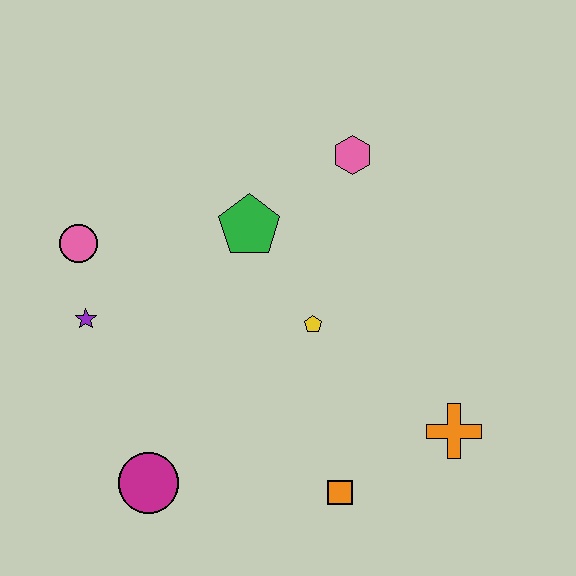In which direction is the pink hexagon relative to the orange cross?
The pink hexagon is above the orange cross.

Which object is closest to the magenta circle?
The purple star is closest to the magenta circle.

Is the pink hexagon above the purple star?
Yes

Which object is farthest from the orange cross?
The pink circle is farthest from the orange cross.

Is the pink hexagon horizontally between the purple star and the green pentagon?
No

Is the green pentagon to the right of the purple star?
Yes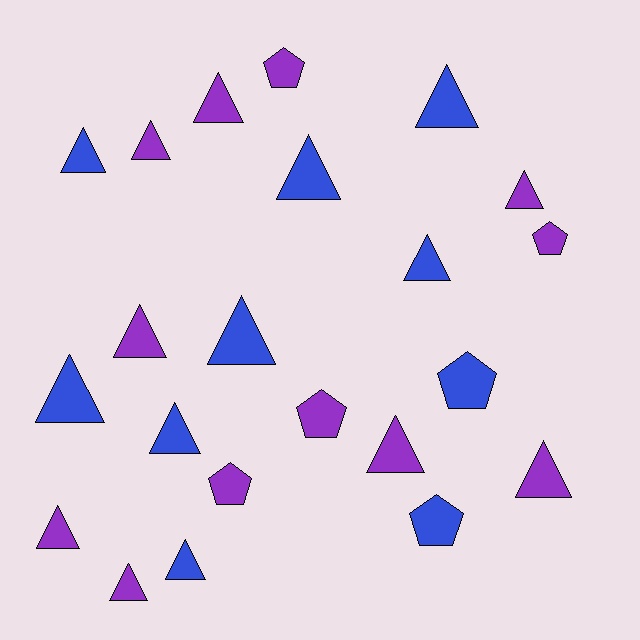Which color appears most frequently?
Purple, with 12 objects.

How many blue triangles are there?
There are 8 blue triangles.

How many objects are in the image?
There are 22 objects.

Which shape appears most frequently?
Triangle, with 16 objects.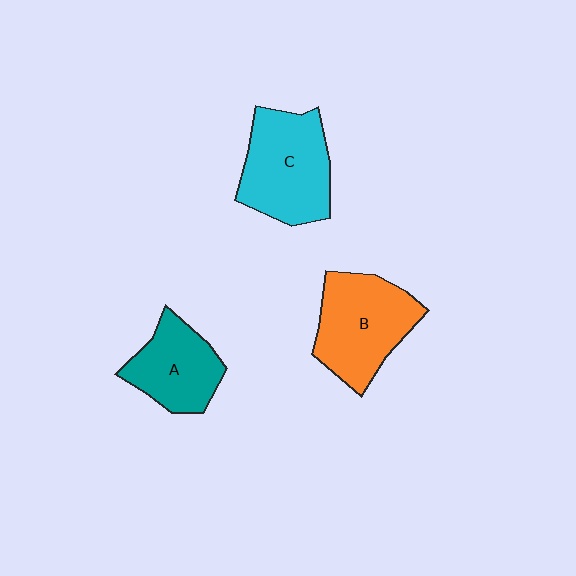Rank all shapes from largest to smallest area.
From largest to smallest: C (cyan), B (orange), A (teal).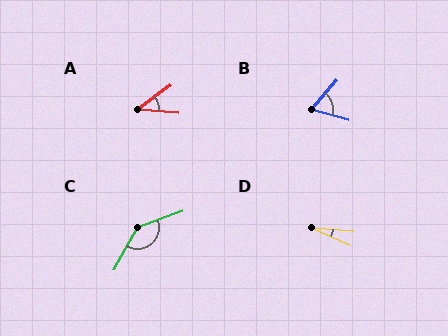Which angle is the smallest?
D, at approximately 19 degrees.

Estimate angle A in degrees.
Approximately 41 degrees.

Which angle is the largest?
C, at approximately 138 degrees.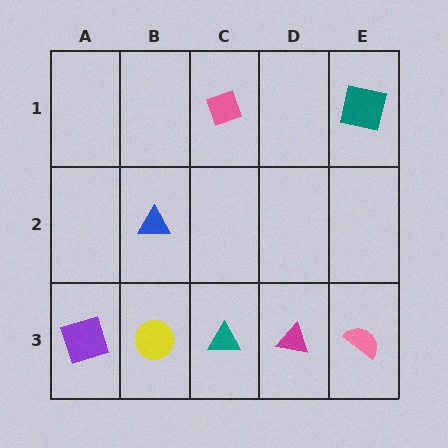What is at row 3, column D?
A magenta triangle.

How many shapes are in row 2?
1 shape.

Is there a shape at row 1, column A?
No, that cell is empty.